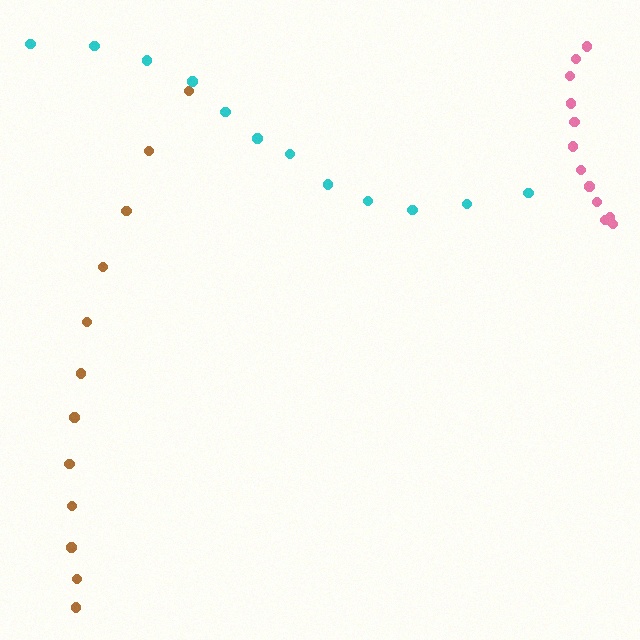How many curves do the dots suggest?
There are 3 distinct paths.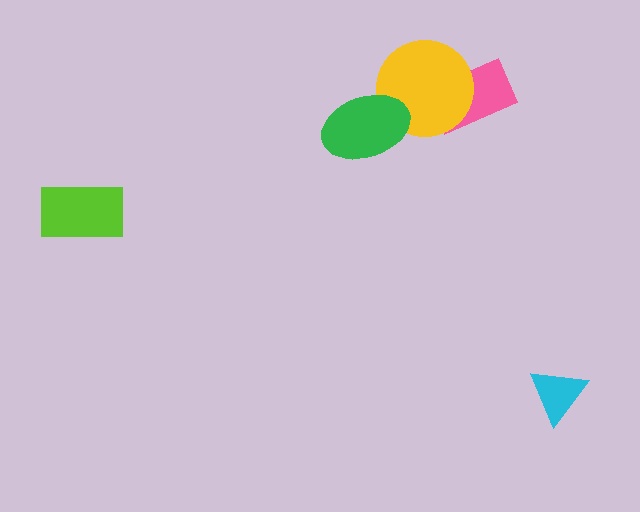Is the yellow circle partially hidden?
Yes, it is partially covered by another shape.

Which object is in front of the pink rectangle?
The yellow circle is in front of the pink rectangle.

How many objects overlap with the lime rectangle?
0 objects overlap with the lime rectangle.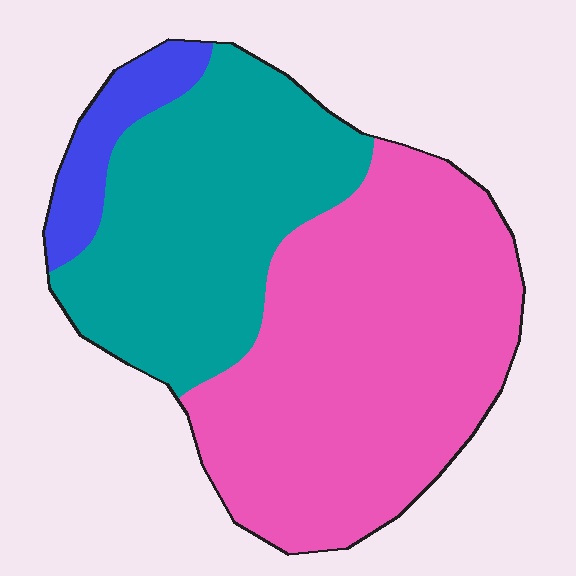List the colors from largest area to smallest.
From largest to smallest: pink, teal, blue.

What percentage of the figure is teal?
Teal takes up about three eighths (3/8) of the figure.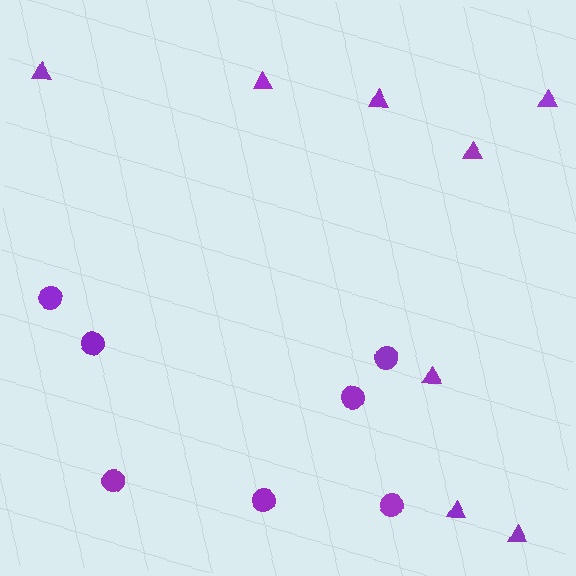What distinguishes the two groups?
There are 2 groups: one group of circles (7) and one group of triangles (8).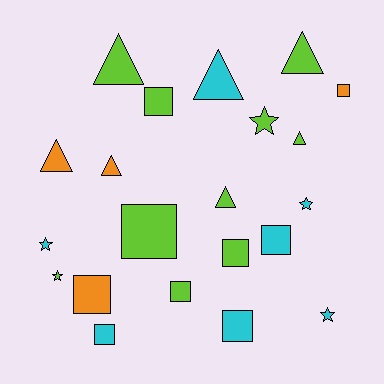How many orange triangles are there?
There are 2 orange triangles.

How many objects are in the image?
There are 21 objects.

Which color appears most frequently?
Lime, with 10 objects.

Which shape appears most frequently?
Square, with 9 objects.